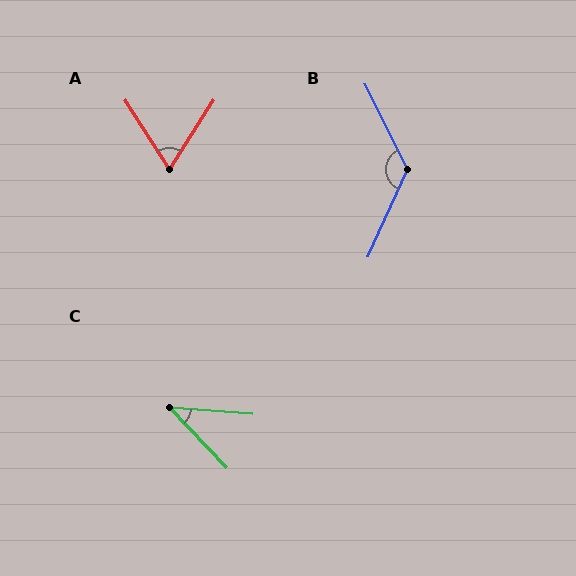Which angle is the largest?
B, at approximately 129 degrees.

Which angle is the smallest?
C, at approximately 42 degrees.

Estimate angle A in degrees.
Approximately 66 degrees.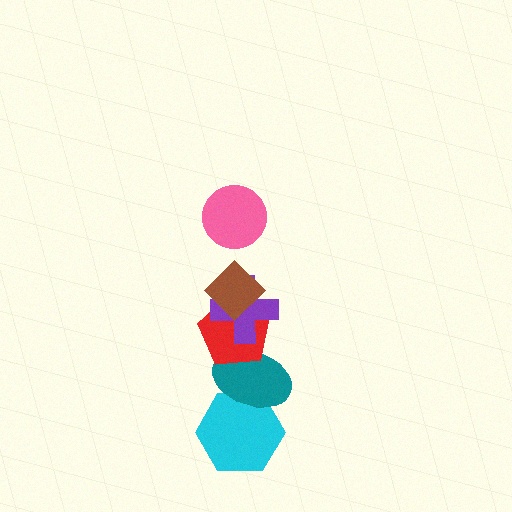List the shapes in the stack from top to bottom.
From top to bottom: the pink circle, the brown diamond, the purple cross, the red pentagon, the teal ellipse, the cyan hexagon.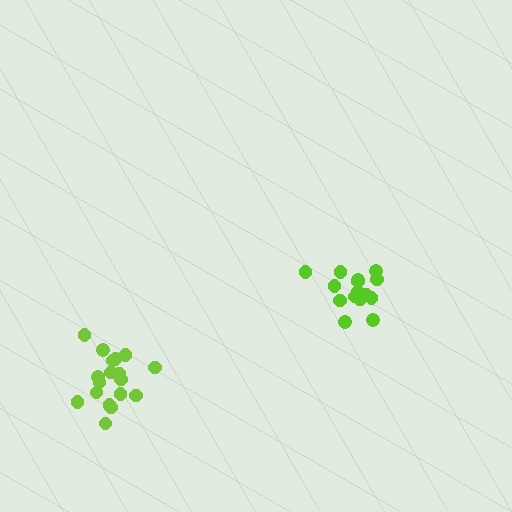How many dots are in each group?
Group 1: 18 dots, Group 2: 15 dots (33 total).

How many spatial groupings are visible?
There are 2 spatial groupings.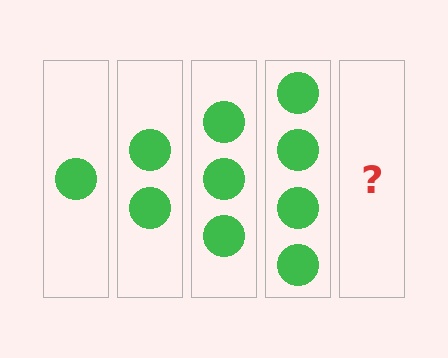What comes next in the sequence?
The next element should be 5 circles.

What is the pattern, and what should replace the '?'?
The pattern is that each step adds one more circle. The '?' should be 5 circles.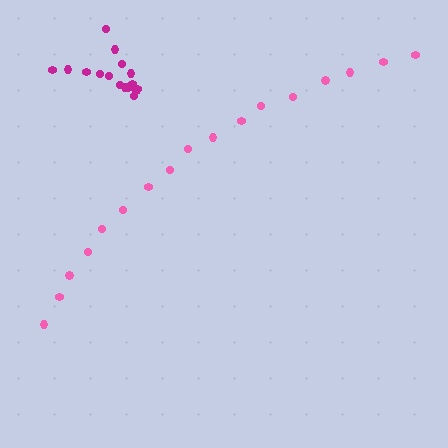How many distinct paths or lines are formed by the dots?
There are 2 distinct paths.